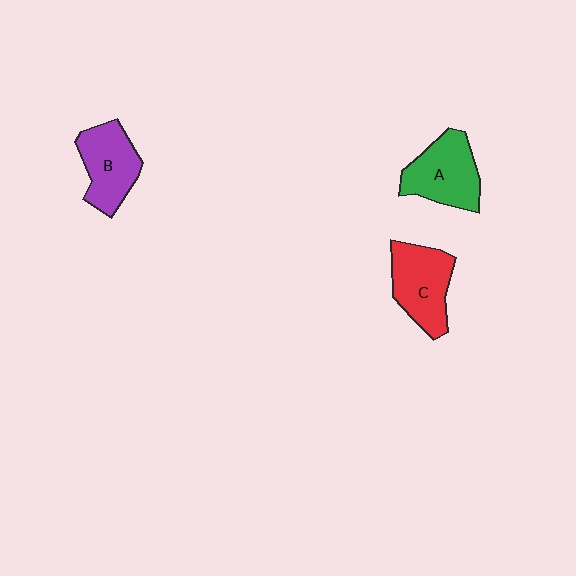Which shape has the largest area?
Shape A (green).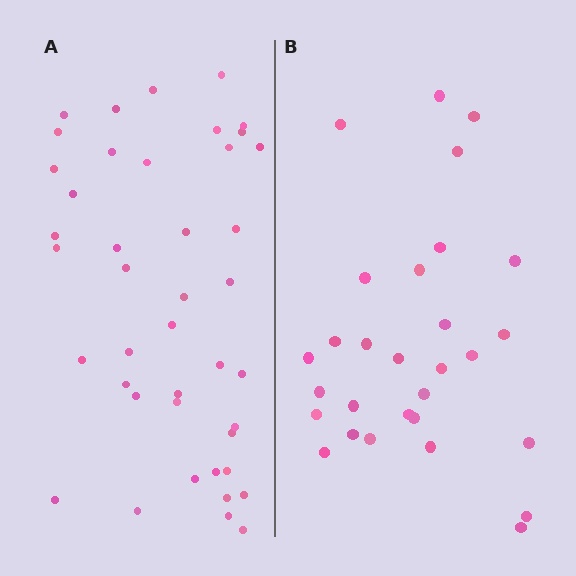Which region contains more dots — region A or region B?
Region A (the left region) has more dots.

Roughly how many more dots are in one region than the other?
Region A has approximately 15 more dots than region B.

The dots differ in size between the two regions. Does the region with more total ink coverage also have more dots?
No. Region B has more total ink coverage because its dots are larger, but region A actually contains more individual dots. Total area can be misleading — the number of items is what matters here.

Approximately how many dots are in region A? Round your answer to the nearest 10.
About 40 dots. (The exact count is 42, which rounds to 40.)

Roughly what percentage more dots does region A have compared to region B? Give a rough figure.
About 45% more.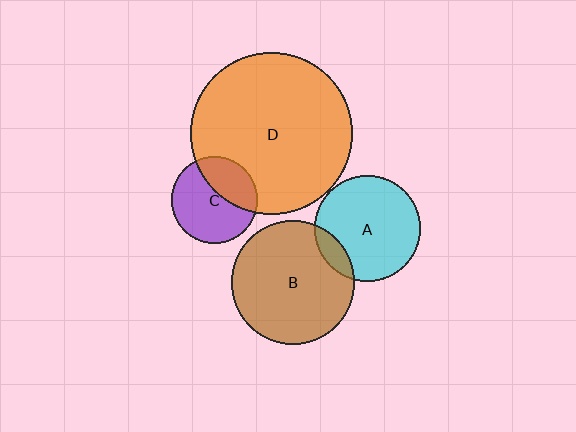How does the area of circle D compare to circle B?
Approximately 1.7 times.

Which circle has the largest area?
Circle D (orange).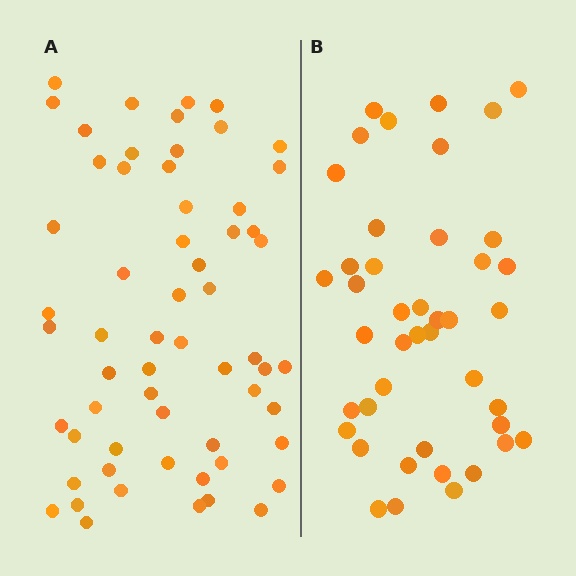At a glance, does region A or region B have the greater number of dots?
Region A (the left region) has more dots.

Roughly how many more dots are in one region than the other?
Region A has approximately 15 more dots than region B.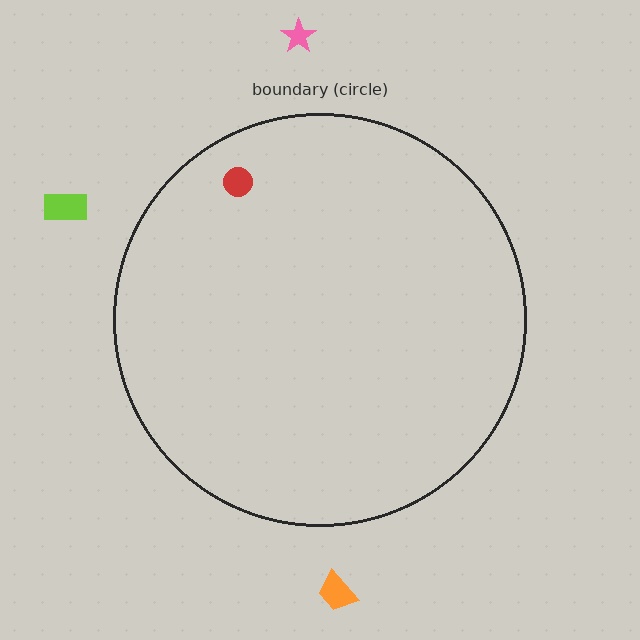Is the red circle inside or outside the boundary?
Inside.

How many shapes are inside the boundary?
1 inside, 3 outside.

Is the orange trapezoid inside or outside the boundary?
Outside.